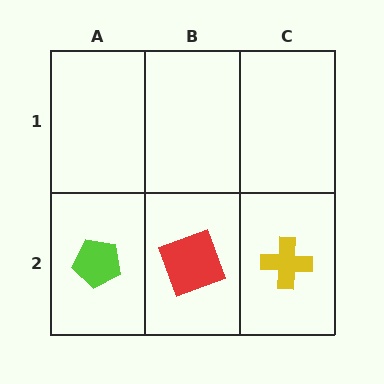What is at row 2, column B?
A red square.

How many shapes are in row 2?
3 shapes.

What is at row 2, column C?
A yellow cross.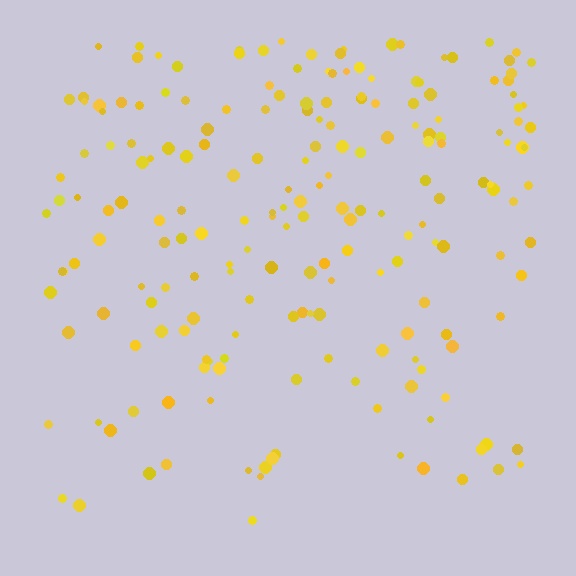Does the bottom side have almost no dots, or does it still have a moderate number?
Still a moderate number, just noticeably fewer than the top.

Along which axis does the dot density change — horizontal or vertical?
Vertical.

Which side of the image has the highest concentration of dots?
The top.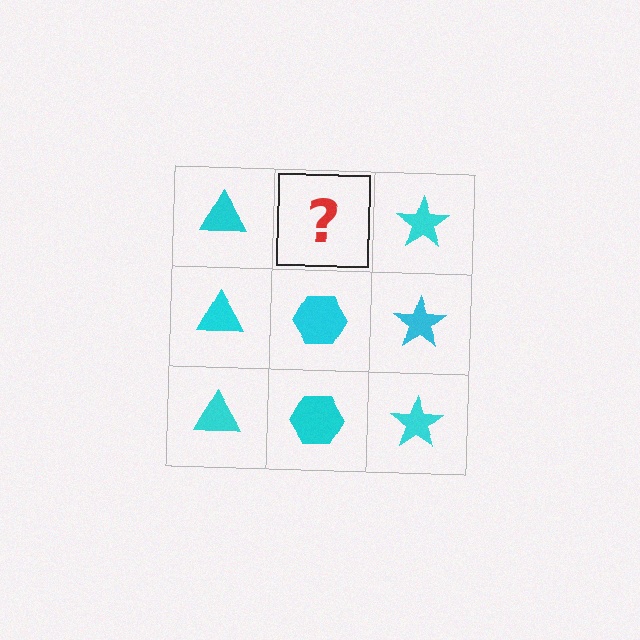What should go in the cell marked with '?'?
The missing cell should contain a cyan hexagon.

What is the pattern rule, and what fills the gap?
The rule is that each column has a consistent shape. The gap should be filled with a cyan hexagon.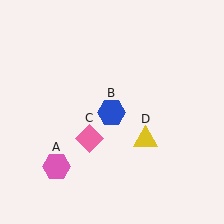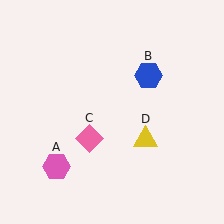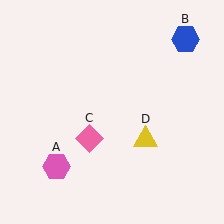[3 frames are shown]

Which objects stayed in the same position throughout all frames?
Pink hexagon (object A) and pink diamond (object C) and yellow triangle (object D) remained stationary.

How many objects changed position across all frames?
1 object changed position: blue hexagon (object B).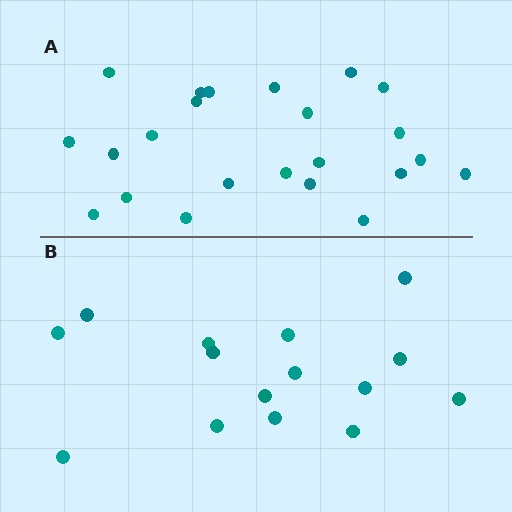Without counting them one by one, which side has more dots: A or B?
Region A (the top region) has more dots.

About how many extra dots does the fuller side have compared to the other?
Region A has roughly 8 or so more dots than region B.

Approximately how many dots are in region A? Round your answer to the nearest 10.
About 20 dots. (The exact count is 23, which rounds to 20.)